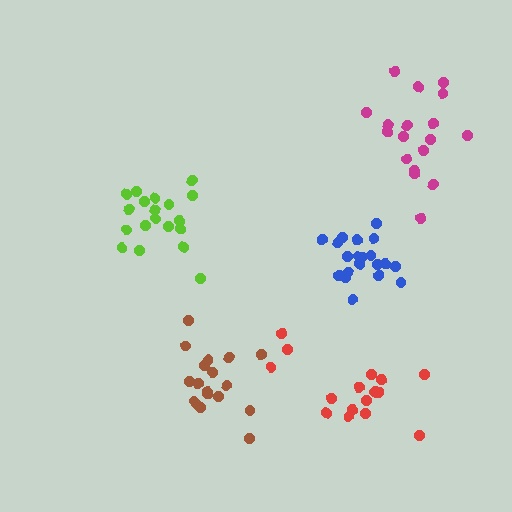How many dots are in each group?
Group 1: 19 dots, Group 2: 20 dots, Group 3: 18 dots, Group 4: 18 dots, Group 5: 17 dots (92 total).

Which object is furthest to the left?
The lime cluster is leftmost.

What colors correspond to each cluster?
The clusters are colored: lime, blue, magenta, brown, red.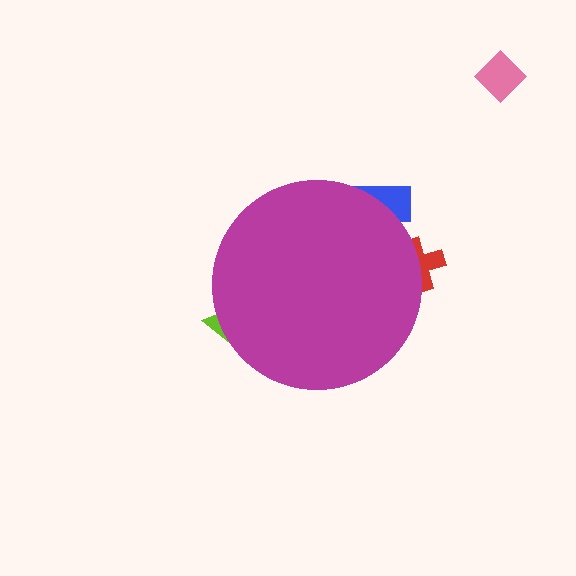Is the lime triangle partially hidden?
Yes, the lime triangle is partially hidden behind the magenta circle.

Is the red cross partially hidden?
Yes, the red cross is partially hidden behind the magenta circle.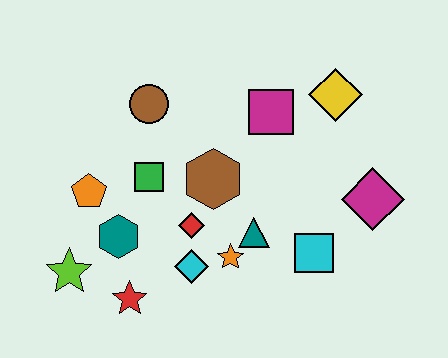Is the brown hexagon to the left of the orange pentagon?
No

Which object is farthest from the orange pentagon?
The magenta diamond is farthest from the orange pentagon.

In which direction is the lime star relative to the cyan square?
The lime star is to the left of the cyan square.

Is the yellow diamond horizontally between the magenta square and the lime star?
No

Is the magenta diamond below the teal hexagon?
No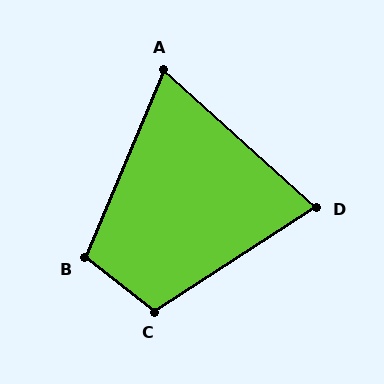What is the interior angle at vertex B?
Approximately 105 degrees (obtuse).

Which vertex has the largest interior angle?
C, at approximately 109 degrees.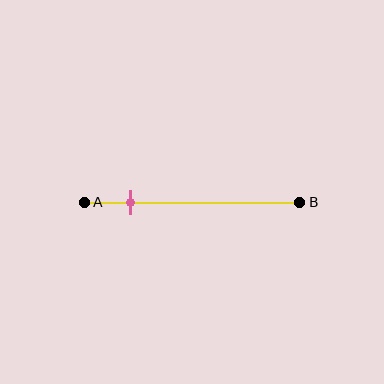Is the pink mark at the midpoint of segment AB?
No, the mark is at about 20% from A, not at the 50% midpoint.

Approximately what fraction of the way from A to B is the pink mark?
The pink mark is approximately 20% of the way from A to B.